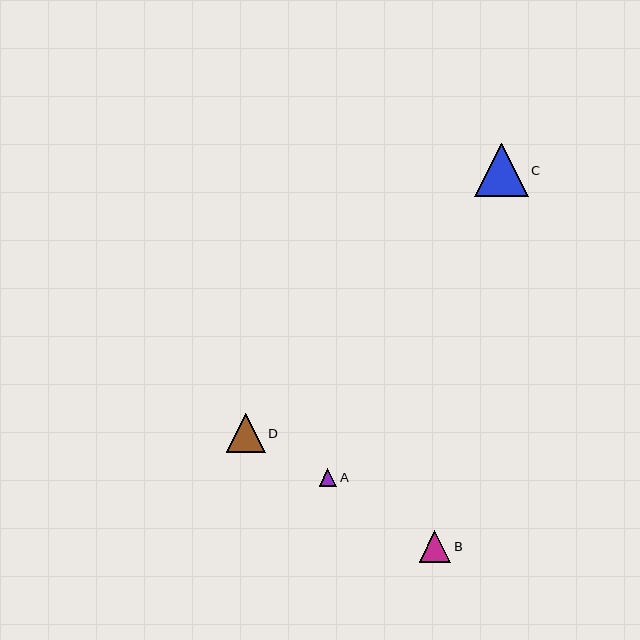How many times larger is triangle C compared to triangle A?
Triangle C is approximately 3.1 times the size of triangle A.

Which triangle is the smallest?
Triangle A is the smallest with a size of approximately 18 pixels.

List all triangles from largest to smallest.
From largest to smallest: C, D, B, A.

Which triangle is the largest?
Triangle C is the largest with a size of approximately 54 pixels.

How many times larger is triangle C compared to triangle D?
Triangle C is approximately 1.4 times the size of triangle D.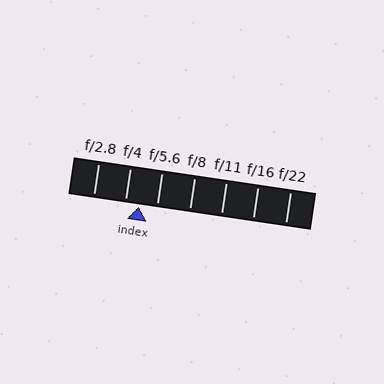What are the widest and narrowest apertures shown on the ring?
The widest aperture shown is f/2.8 and the narrowest is f/22.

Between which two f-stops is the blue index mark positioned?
The index mark is between f/4 and f/5.6.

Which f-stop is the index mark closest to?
The index mark is closest to f/4.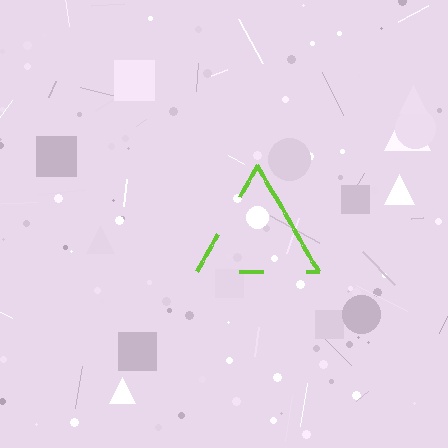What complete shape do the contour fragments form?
The contour fragments form a triangle.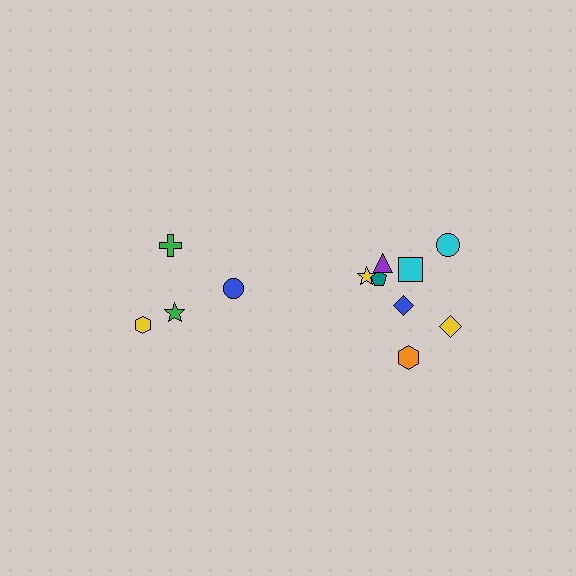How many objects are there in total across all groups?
There are 12 objects.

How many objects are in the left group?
There are 4 objects.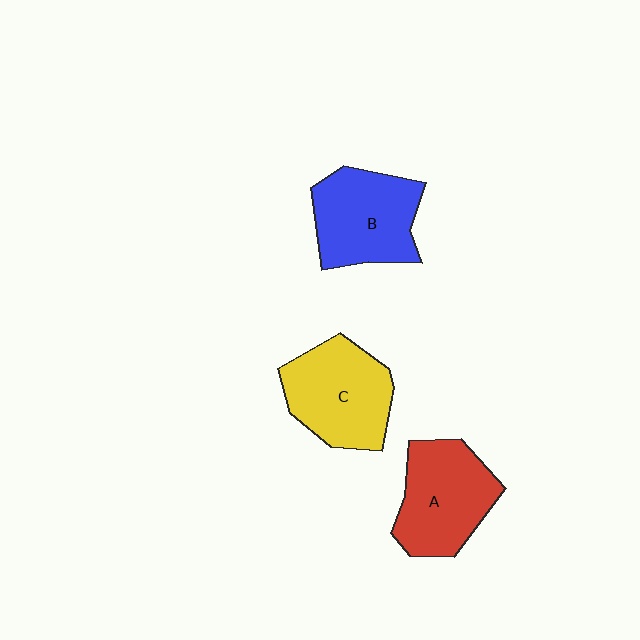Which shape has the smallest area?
Shape B (blue).